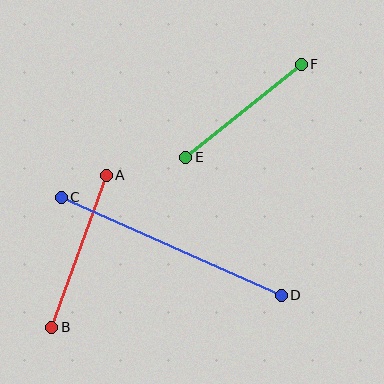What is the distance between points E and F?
The distance is approximately 148 pixels.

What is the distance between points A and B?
The distance is approximately 161 pixels.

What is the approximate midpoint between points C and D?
The midpoint is at approximately (171, 246) pixels.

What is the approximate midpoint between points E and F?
The midpoint is at approximately (244, 111) pixels.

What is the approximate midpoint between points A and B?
The midpoint is at approximately (79, 251) pixels.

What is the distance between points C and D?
The distance is approximately 241 pixels.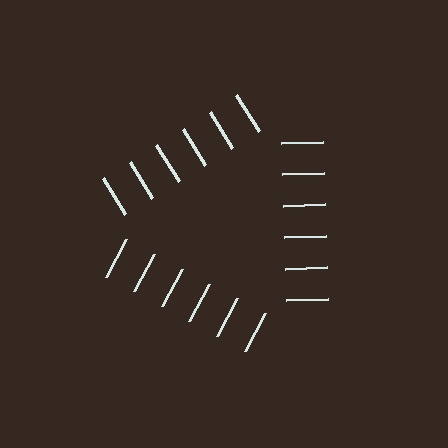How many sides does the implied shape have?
3 sides — the line-ends trace a triangle.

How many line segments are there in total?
18 — 6 along each of the 3 edges.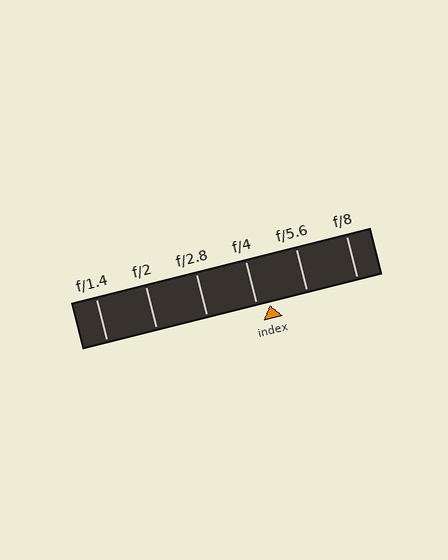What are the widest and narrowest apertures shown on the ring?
The widest aperture shown is f/1.4 and the narrowest is f/8.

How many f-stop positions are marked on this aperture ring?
There are 6 f-stop positions marked.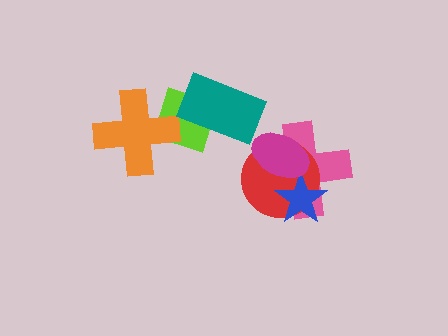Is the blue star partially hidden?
Yes, it is partially covered by another shape.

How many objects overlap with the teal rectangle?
1 object overlaps with the teal rectangle.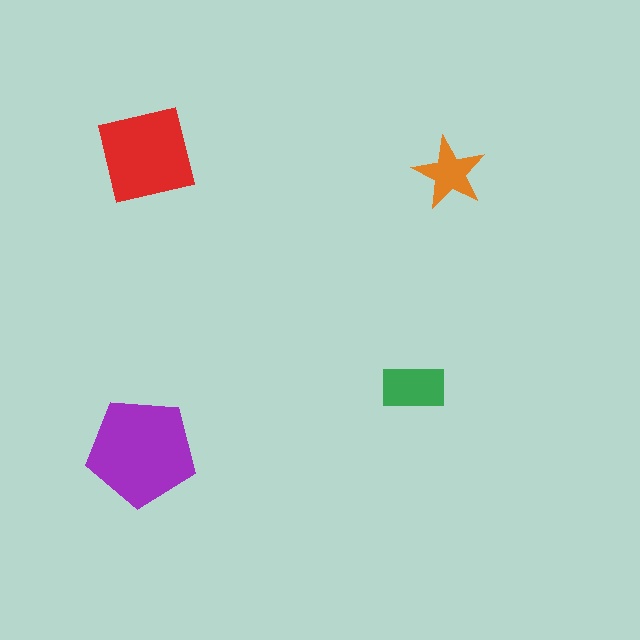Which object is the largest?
The purple pentagon.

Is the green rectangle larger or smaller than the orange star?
Larger.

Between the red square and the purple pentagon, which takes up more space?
The purple pentagon.